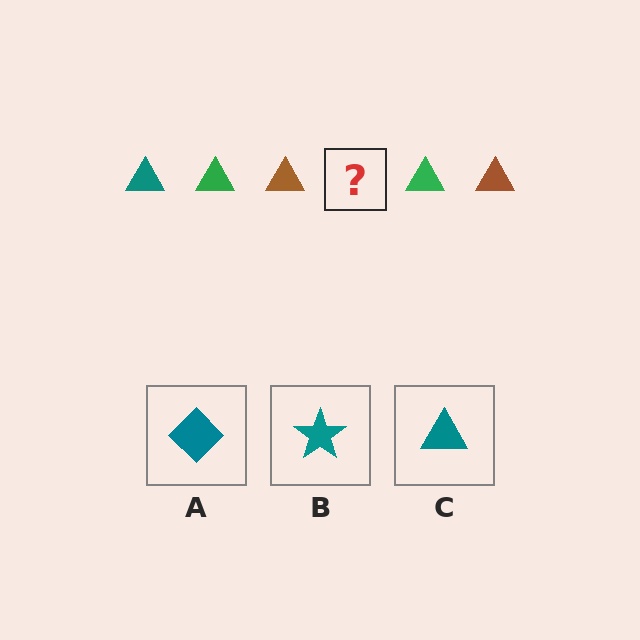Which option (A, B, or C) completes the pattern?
C.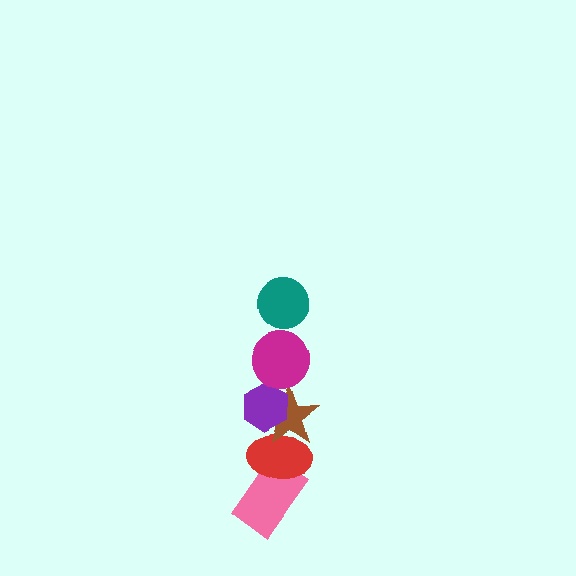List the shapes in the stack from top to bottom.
From top to bottom: the teal circle, the magenta circle, the purple hexagon, the brown star, the red ellipse, the pink rectangle.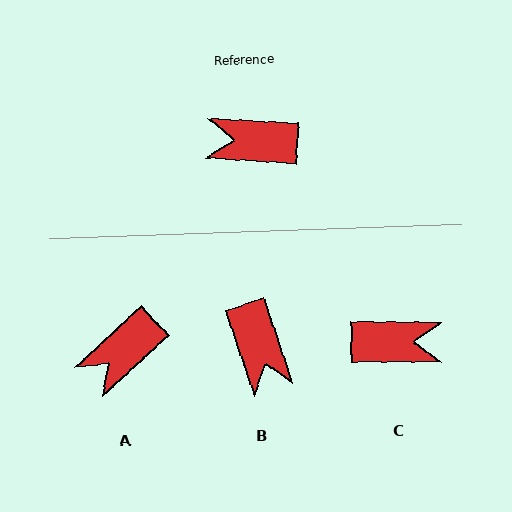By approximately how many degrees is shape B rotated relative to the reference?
Approximately 112 degrees counter-clockwise.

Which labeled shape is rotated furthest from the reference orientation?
C, about 177 degrees away.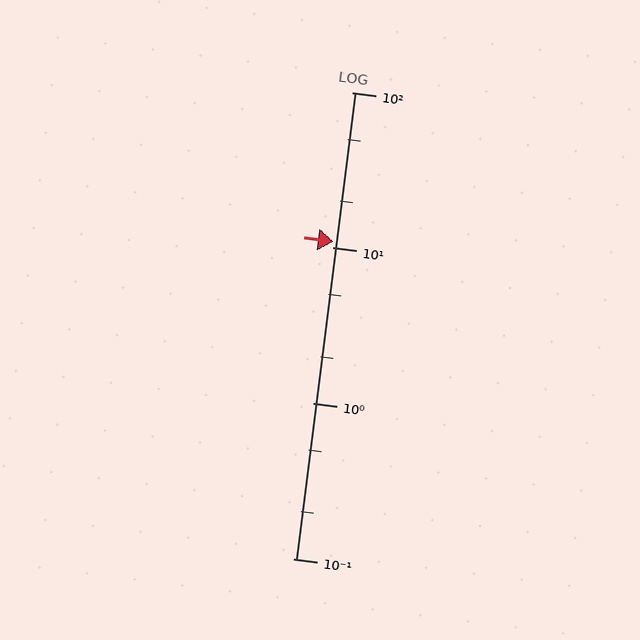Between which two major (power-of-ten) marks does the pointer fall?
The pointer is between 10 and 100.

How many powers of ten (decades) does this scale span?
The scale spans 3 decades, from 0.1 to 100.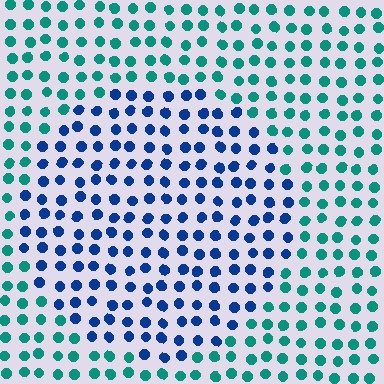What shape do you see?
I see a circle.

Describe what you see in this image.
The image is filled with small teal elements in a uniform arrangement. A circle-shaped region is visible where the elements are tinted to a slightly different hue, forming a subtle color boundary.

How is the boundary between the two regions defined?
The boundary is defined purely by a slight shift in hue (about 49 degrees). Spacing, size, and orientation are identical on both sides.